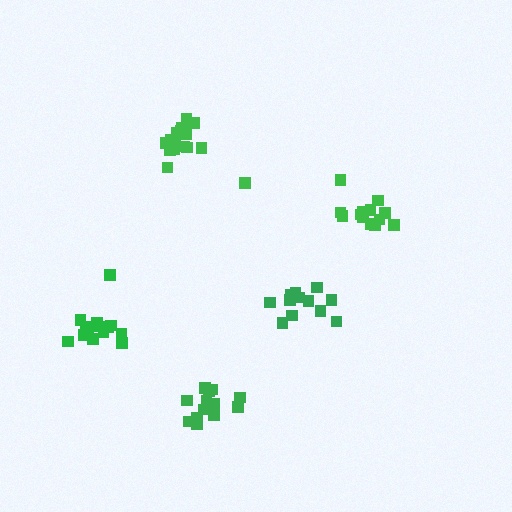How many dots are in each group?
Group 1: 17 dots, Group 2: 13 dots, Group 3: 15 dots, Group 4: 12 dots, Group 5: 17 dots (74 total).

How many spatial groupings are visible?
There are 5 spatial groupings.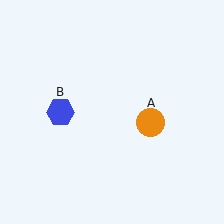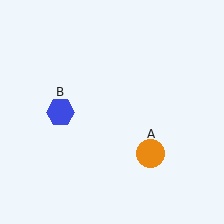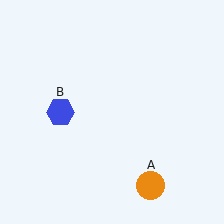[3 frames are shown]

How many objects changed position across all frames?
1 object changed position: orange circle (object A).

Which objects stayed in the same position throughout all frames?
Blue hexagon (object B) remained stationary.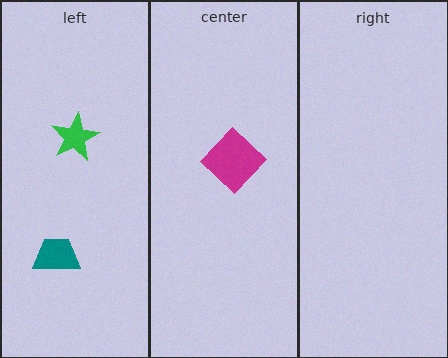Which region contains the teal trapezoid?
The left region.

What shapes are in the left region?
The green star, the teal trapezoid.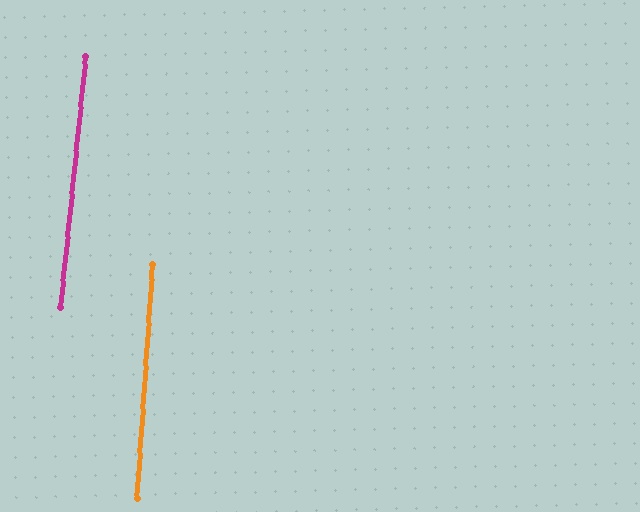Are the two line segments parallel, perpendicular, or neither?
Parallel — their directions differ by only 2.0°.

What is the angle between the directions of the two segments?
Approximately 2 degrees.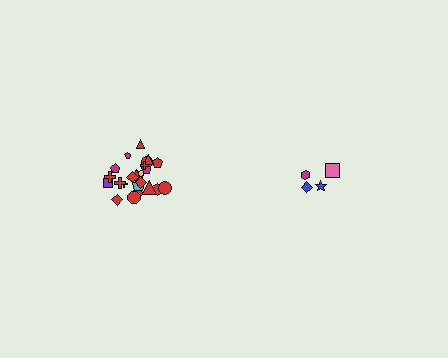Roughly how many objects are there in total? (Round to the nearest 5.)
Roughly 30 objects in total.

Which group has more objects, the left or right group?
The left group.